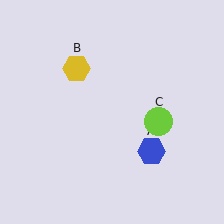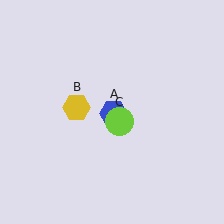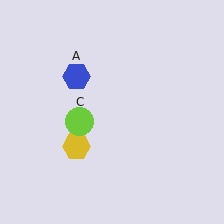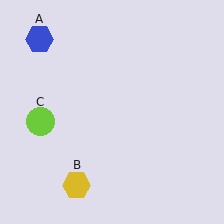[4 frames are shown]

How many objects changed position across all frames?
3 objects changed position: blue hexagon (object A), yellow hexagon (object B), lime circle (object C).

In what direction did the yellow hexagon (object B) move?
The yellow hexagon (object B) moved down.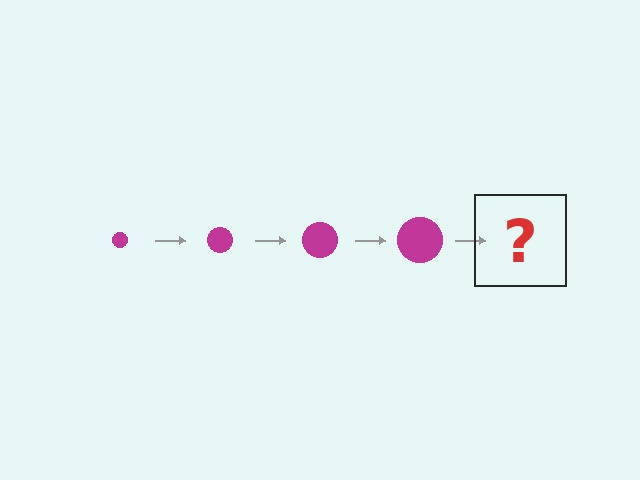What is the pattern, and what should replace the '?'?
The pattern is that the circle gets progressively larger each step. The '?' should be a magenta circle, larger than the previous one.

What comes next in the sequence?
The next element should be a magenta circle, larger than the previous one.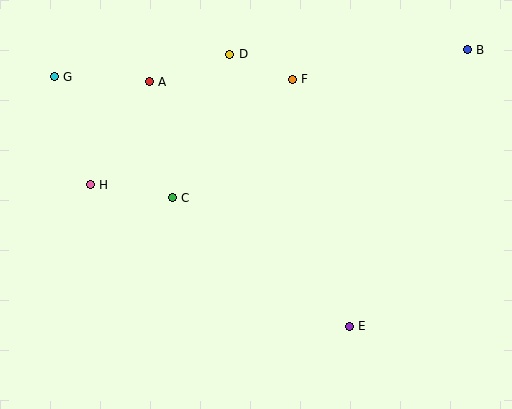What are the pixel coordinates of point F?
Point F is at (292, 79).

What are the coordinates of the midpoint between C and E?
The midpoint between C and E is at (261, 262).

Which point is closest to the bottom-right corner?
Point E is closest to the bottom-right corner.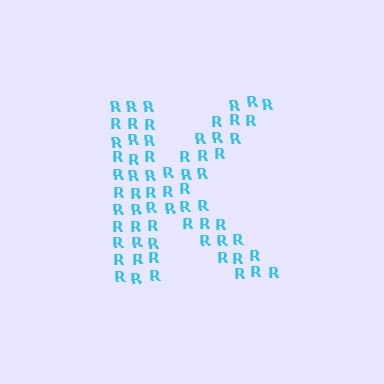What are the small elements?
The small elements are letter R's.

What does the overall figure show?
The overall figure shows the letter K.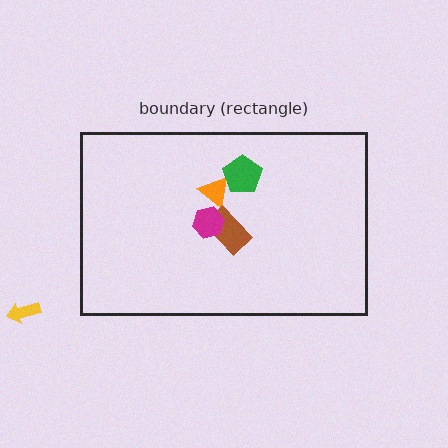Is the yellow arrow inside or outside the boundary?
Outside.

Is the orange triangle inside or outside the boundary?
Inside.